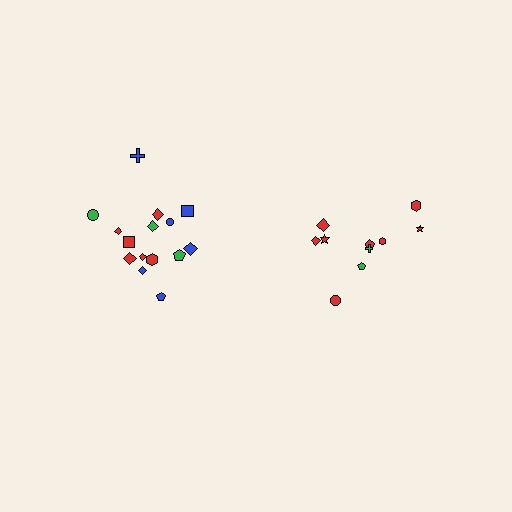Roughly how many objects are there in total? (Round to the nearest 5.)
Roughly 25 objects in total.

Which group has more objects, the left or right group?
The left group.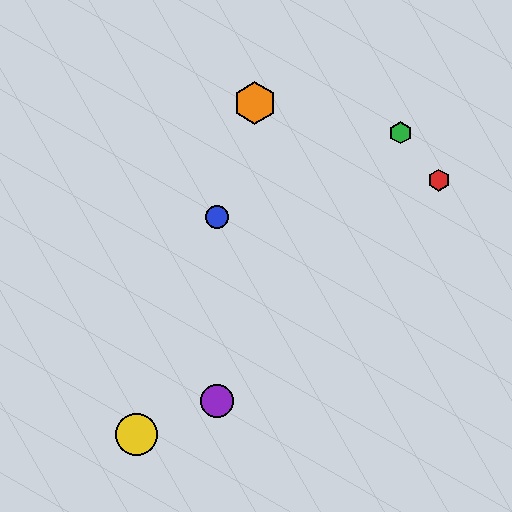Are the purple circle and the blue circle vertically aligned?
Yes, both are at x≈217.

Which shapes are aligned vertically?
The blue circle, the purple circle are aligned vertically.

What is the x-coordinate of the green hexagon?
The green hexagon is at x≈401.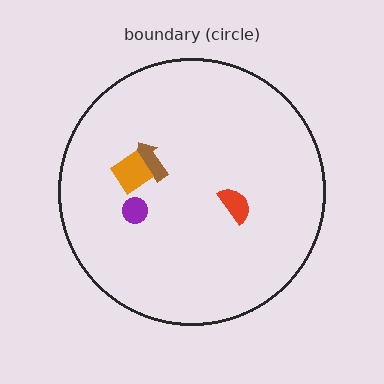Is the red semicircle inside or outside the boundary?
Inside.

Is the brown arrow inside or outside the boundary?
Inside.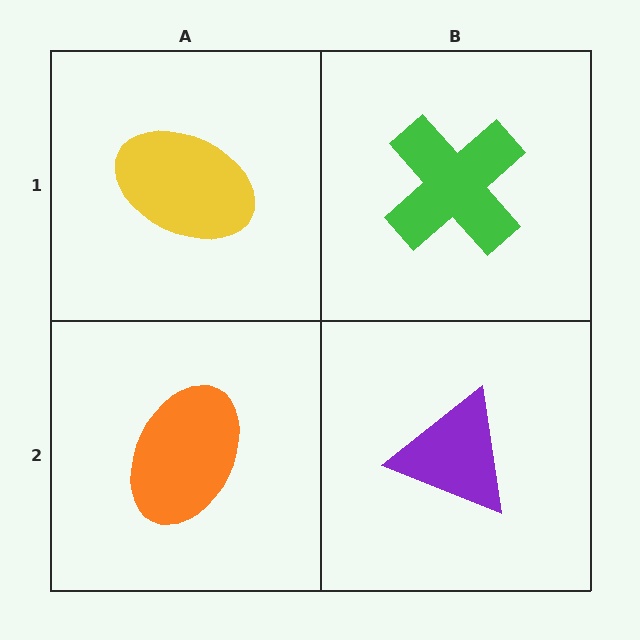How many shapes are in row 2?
2 shapes.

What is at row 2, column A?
An orange ellipse.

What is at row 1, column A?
A yellow ellipse.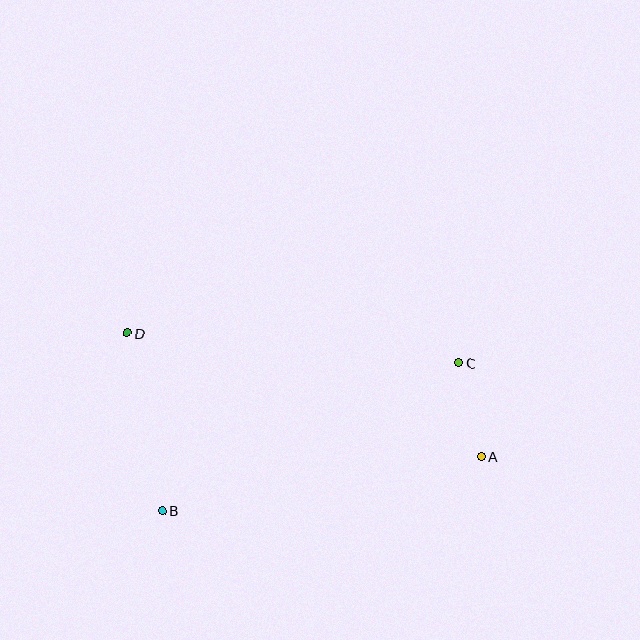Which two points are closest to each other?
Points A and C are closest to each other.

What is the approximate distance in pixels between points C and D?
The distance between C and D is approximately 332 pixels.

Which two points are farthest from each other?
Points A and D are farthest from each other.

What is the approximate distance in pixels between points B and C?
The distance between B and C is approximately 331 pixels.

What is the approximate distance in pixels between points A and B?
The distance between A and B is approximately 323 pixels.